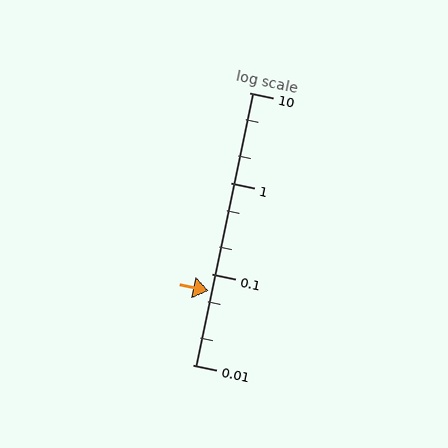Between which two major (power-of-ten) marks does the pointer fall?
The pointer is between 0.01 and 0.1.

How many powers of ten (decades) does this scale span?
The scale spans 3 decades, from 0.01 to 10.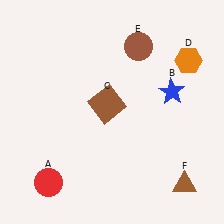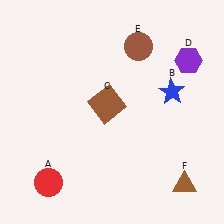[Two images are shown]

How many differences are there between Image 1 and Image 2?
There is 1 difference between the two images.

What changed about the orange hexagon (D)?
In Image 1, D is orange. In Image 2, it changed to purple.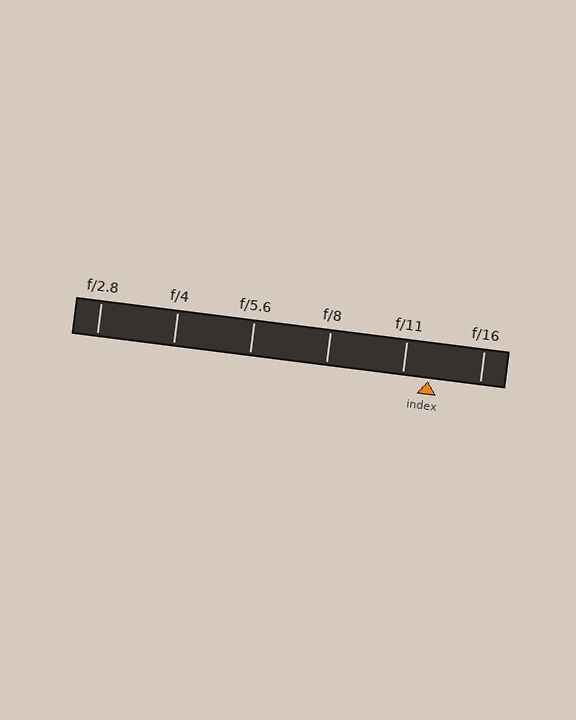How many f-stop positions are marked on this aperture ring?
There are 6 f-stop positions marked.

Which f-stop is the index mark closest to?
The index mark is closest to f/11.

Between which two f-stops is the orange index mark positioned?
The index mark is between f/11 and f/16.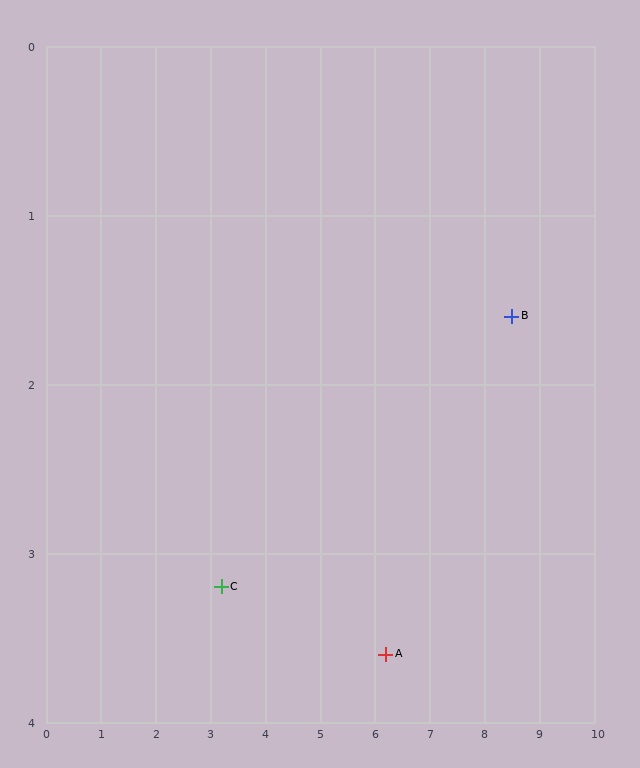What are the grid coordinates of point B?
Point B is at approximately (8.5, 1.6).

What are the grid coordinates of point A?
Point A is at approximately (6.2, 3.6).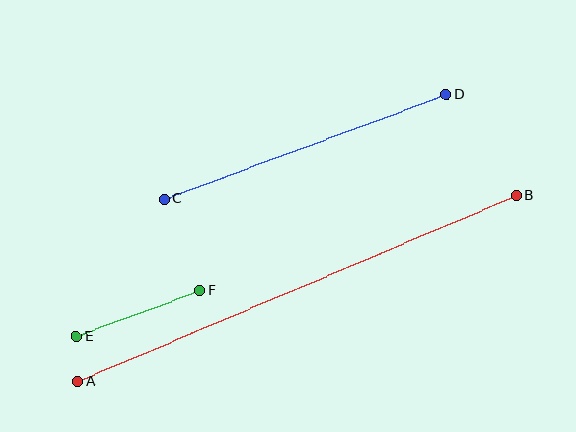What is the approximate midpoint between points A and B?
The midpoint is at approximately (297, 288) pixels.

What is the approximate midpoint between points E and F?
The midpoint is at approximately (138, 313) pixels.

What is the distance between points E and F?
The distance is approximately 132 pixels.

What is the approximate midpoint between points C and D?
The midpoint is at approximately (305, 147) pixels.